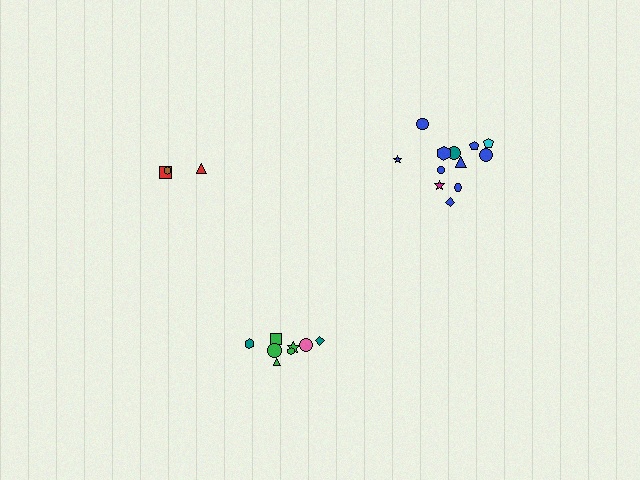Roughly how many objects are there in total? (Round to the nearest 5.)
Roughly 25 objects in total.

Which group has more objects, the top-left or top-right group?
The top-right group.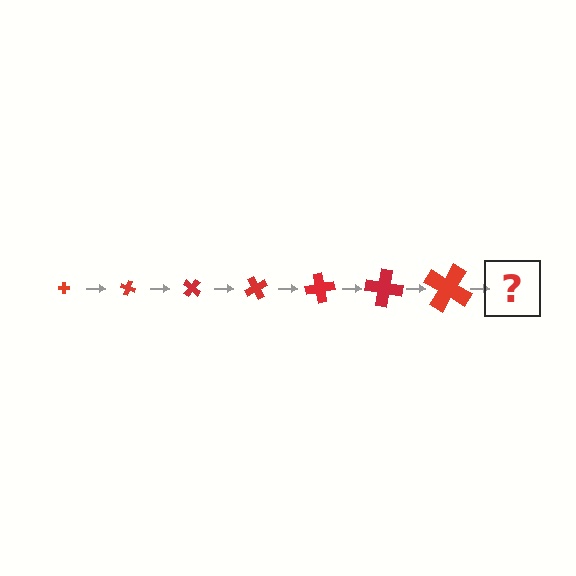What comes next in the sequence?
The next element should be a cross, larger than the previous one and rotated 140 degrees from the start.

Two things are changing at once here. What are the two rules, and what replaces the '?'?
The two rules are that the cross grows larger each step and it rotates 20 degrees each step. The '?' should be a cross, larger than the previous one and rotated 140 degrees from the start.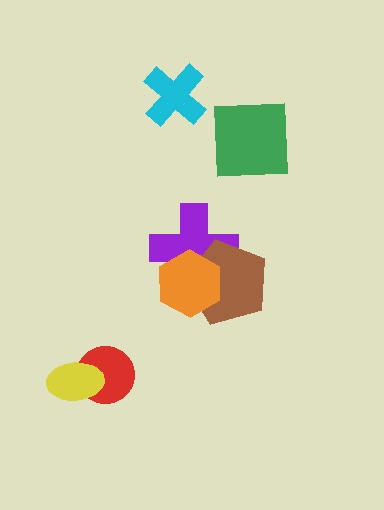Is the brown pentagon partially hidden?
Yes, it is partially covered by another shape.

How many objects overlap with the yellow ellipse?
1 object overlaps with the yellow ellipse.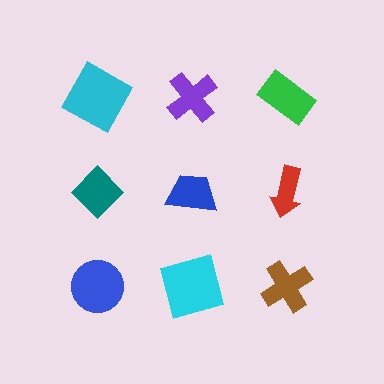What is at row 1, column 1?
A cyan square.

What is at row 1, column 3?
A green rectangle.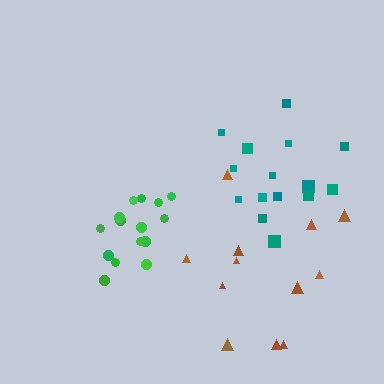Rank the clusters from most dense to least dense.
green, teal, brown.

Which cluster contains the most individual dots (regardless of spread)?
Teal (15).